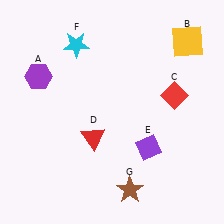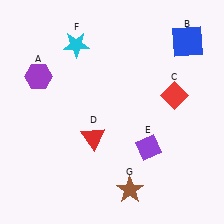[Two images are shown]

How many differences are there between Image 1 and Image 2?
There is 1 difference between the two images.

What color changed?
The square (B) changed from yellow in Image 1 to blue in Image 2.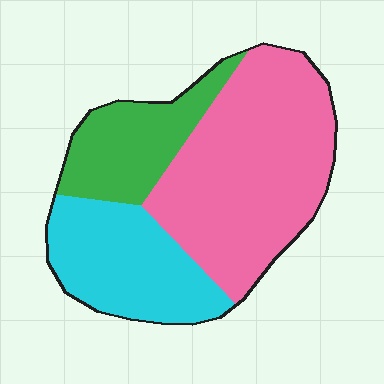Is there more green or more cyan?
Cyan.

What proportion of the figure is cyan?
Cyan covers 28% of the figure.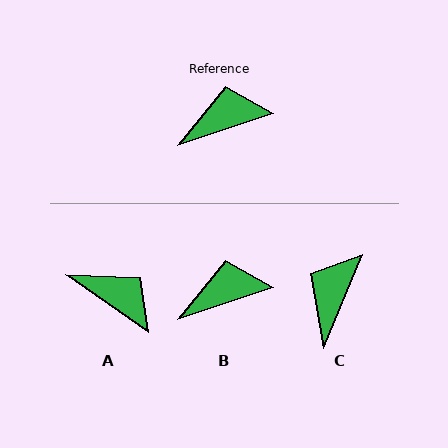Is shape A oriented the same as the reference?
No, it is off by about 53 degrees.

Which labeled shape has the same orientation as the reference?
B.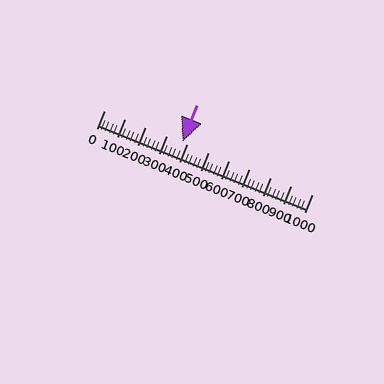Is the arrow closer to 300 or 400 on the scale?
The arrow is closer to 400.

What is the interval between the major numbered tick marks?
The major tick marks are spaced 100 units apart.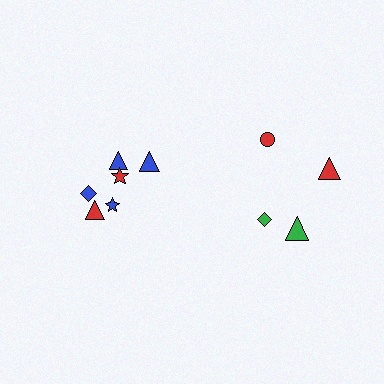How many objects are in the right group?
There are 4 objects.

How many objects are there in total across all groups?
There are 10 objects.